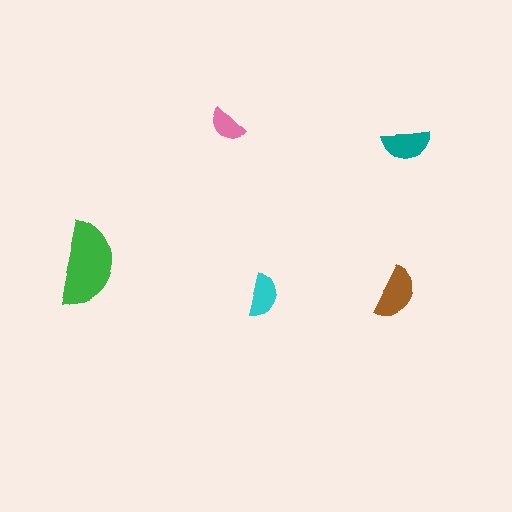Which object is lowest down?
The brown semicircle is bottommost.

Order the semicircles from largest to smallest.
the green one, the brown one, the teal one, the cyan one, the pink one.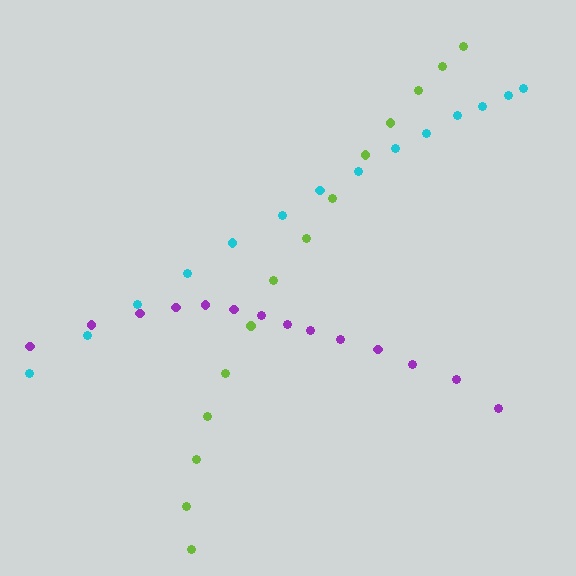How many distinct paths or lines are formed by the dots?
There are 3 distinct paths.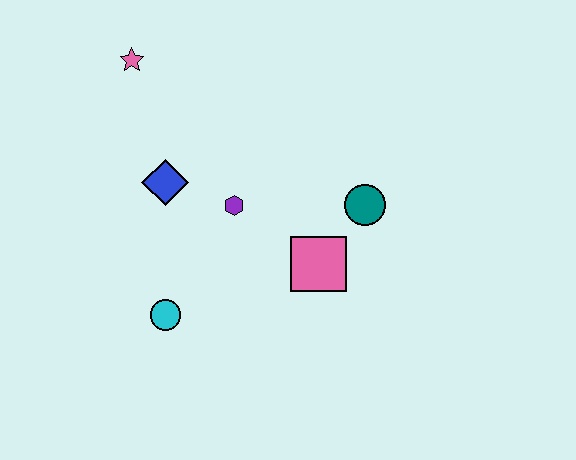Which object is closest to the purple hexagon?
The blue diamond is closest to the purple hexagon.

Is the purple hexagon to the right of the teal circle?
No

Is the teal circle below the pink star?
Yes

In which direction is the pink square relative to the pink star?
The pink square is below the pink star.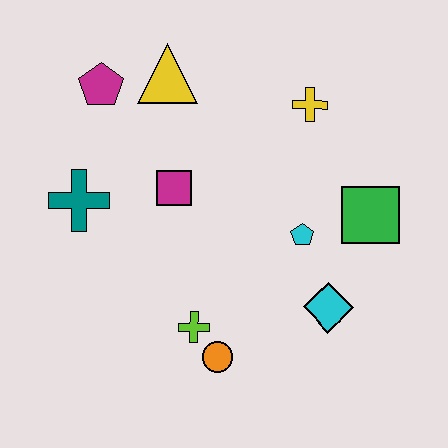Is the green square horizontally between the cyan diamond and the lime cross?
No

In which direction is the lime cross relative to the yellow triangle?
The lime cross is below the yellow triangle.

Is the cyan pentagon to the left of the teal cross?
No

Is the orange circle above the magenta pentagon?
No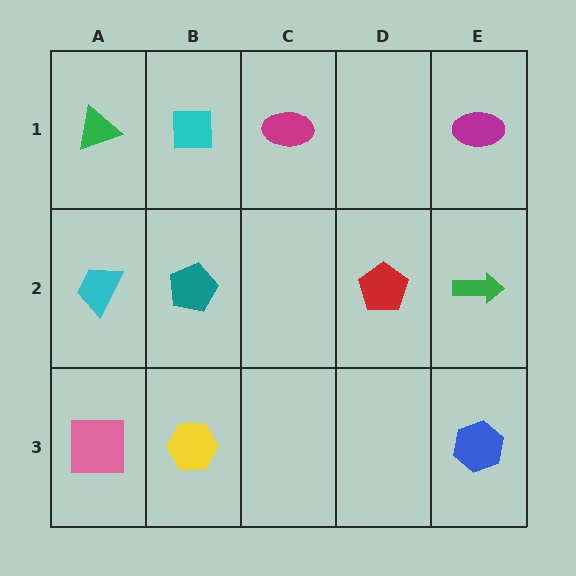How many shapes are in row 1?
4 shapes.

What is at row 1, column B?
A cyan square.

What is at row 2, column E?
A green arrow.